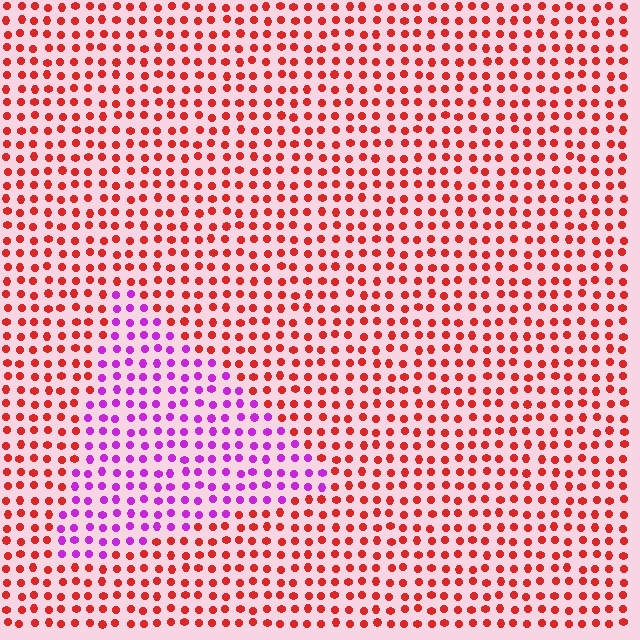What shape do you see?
I see a triangle.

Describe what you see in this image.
The image is filled with small red elements in a uniform arrangement. A triangle-shaped region is visible where the elements are tinted to a slightly different hue, forming a subtle color boundary.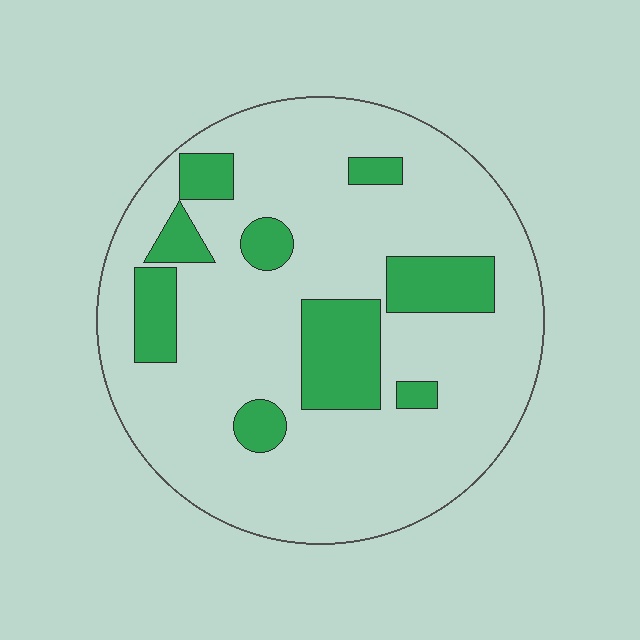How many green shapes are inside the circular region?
9.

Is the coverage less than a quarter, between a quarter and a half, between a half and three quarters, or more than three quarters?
Less than a quarter.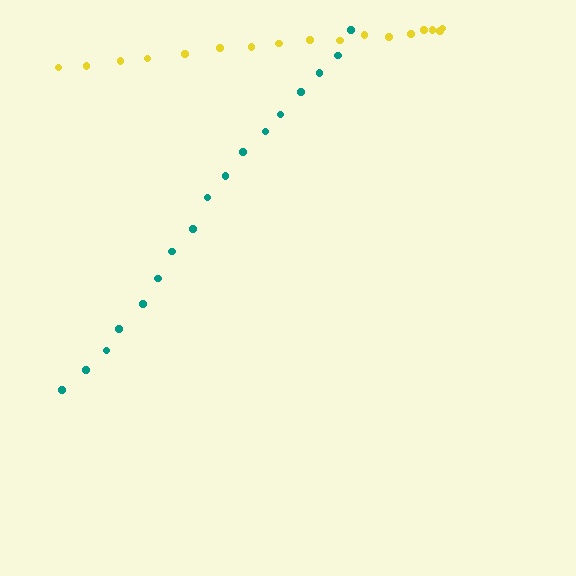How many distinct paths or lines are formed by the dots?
There are 2 distinct paths.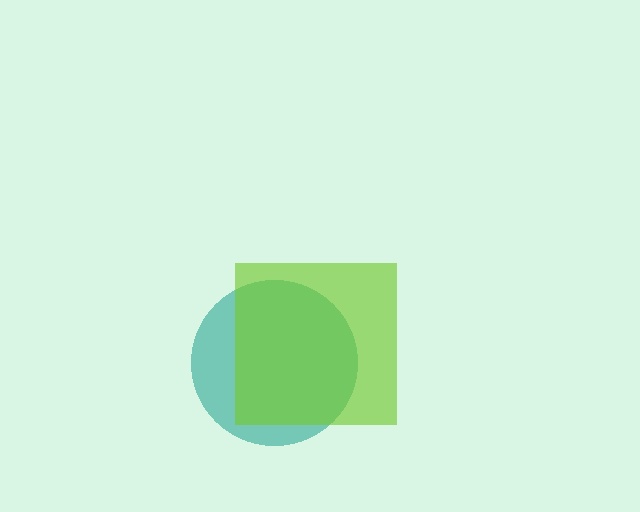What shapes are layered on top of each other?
The layered shapes are: a teal circle, a lime square.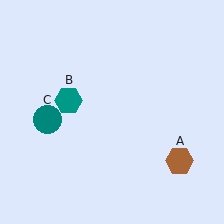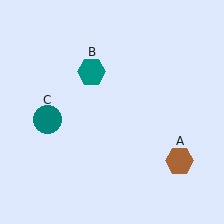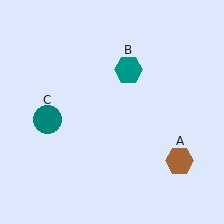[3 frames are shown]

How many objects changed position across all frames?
1 object changed position: teal hexagon (object B).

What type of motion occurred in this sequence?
The teal hexagon (object B) rotated clockwise around the center of the scene.